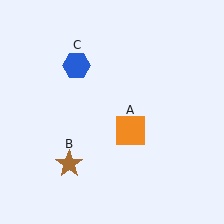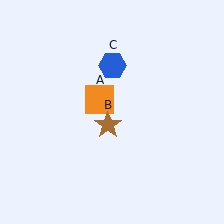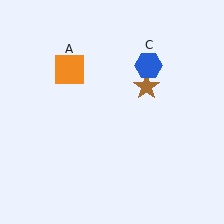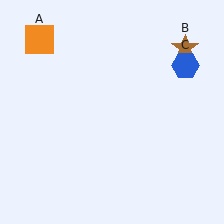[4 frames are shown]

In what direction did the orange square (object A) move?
The orange square (object A) moved up and to the left.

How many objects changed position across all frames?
3 objects changed position: orange square (object A), brown star (object B), blue hexagon (object C).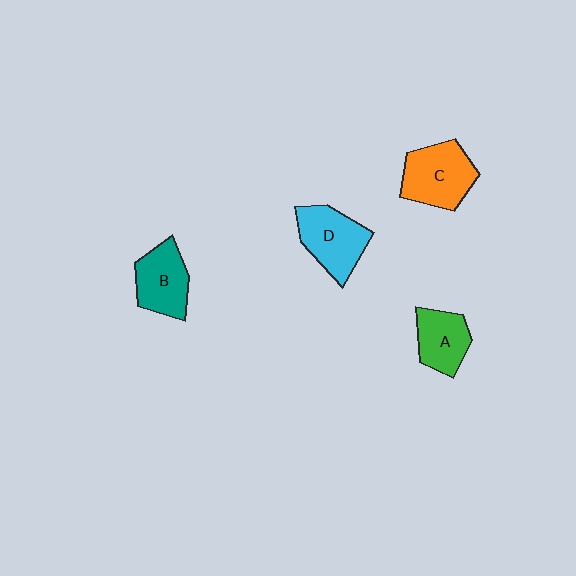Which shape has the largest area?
Shape C (orange).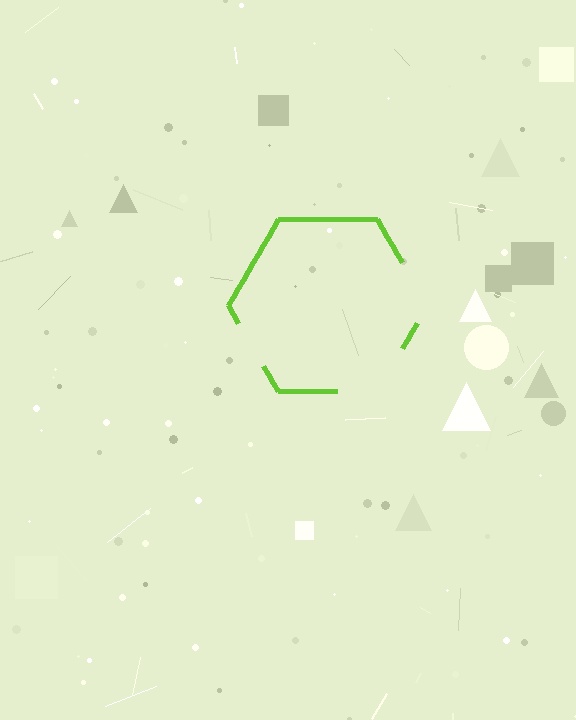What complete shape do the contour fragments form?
The contour fragments form a hexagon.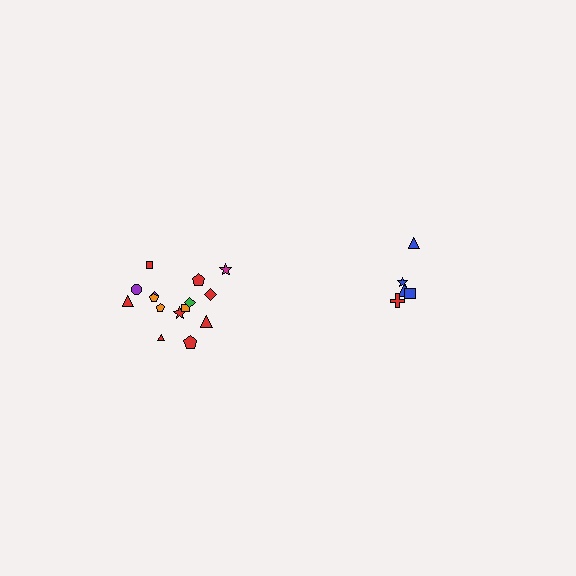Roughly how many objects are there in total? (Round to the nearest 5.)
Roughly 20 objects in total.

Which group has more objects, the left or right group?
The left group.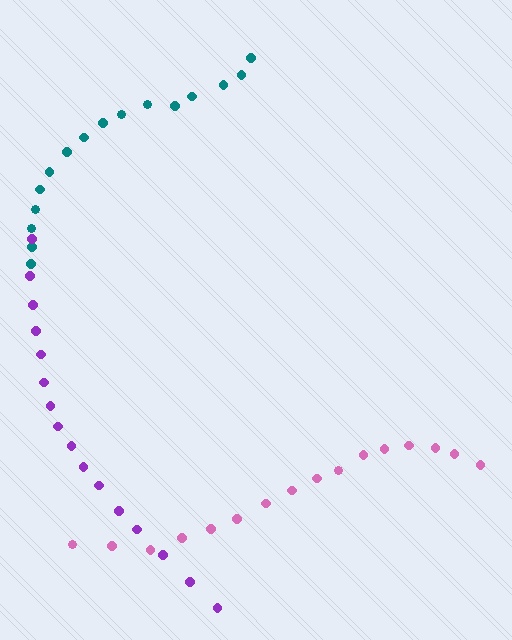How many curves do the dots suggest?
There are 3 distinct paths.